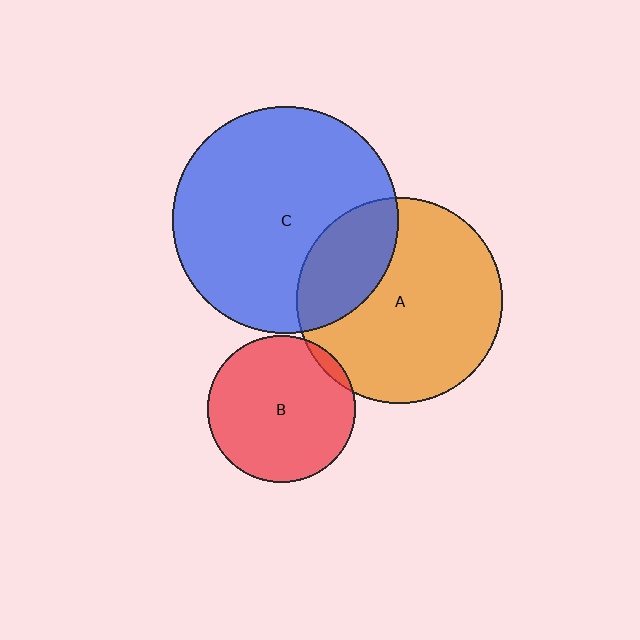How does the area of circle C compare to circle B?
Approximately 2.4 times.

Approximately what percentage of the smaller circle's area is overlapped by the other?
Approximately 25%.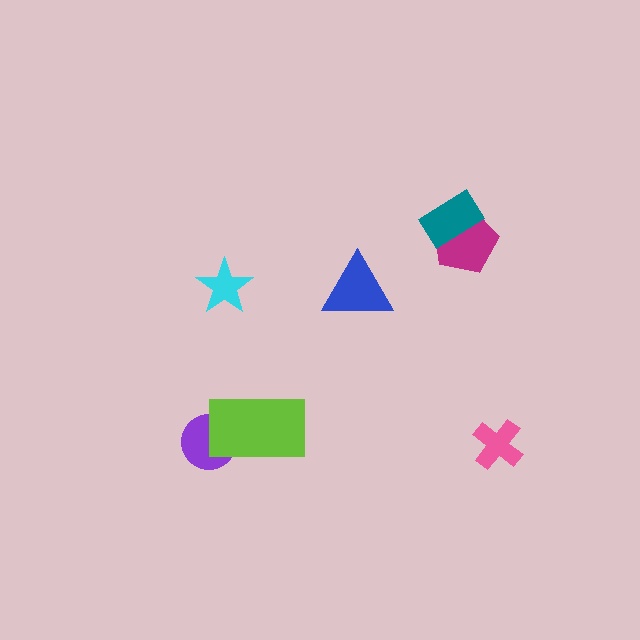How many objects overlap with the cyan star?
0 objects overlap with the cyan star.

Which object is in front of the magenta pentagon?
The teal rectangle is in front of the magenta pentagon.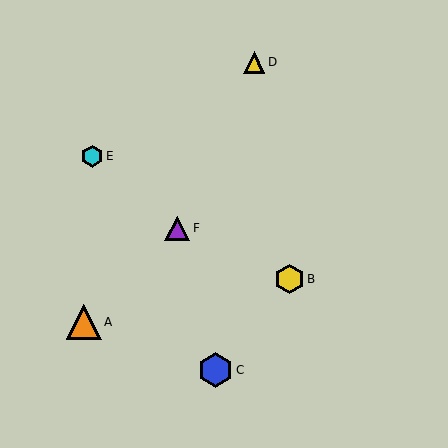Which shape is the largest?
The blue hexagon (labeled C) is the largest.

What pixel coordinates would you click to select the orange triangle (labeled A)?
Click at (84, 322) to select the orange triangle A.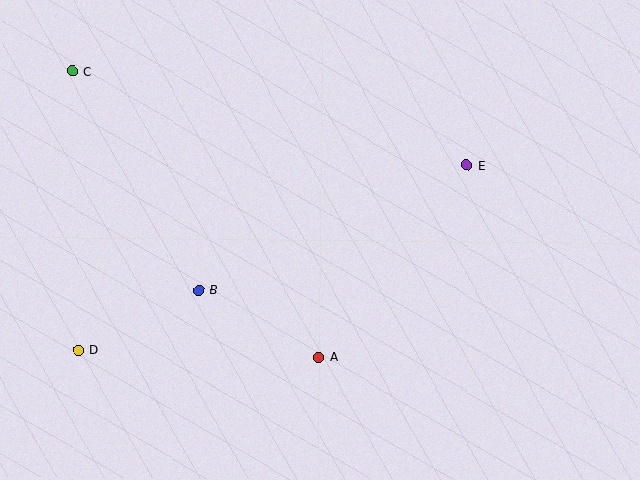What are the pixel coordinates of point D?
Point D is at (78, 350).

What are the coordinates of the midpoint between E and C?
The midpoint between E and C is at (269, 118).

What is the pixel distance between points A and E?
The distance between A and E is 243 pixels.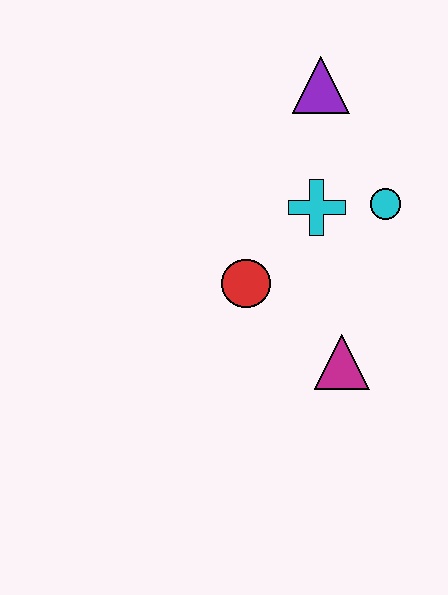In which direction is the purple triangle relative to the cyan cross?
The purple triangle is above the cyan cross.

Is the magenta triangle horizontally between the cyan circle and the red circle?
Yes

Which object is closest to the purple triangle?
The cyan cross is closest to the purple triangle.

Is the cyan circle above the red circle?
Yes